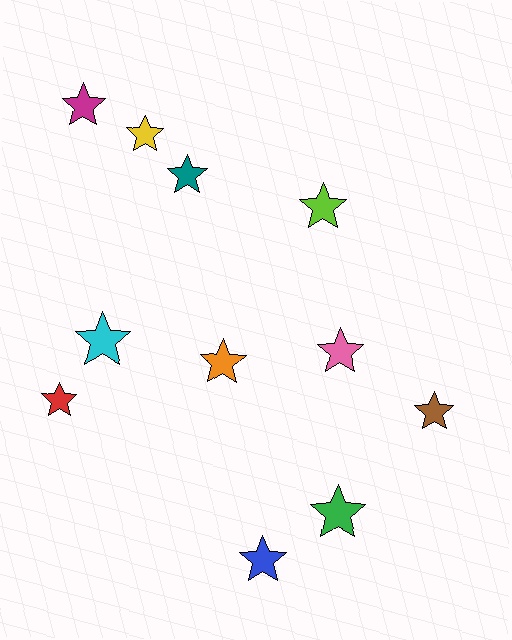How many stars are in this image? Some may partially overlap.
There are 11 stars.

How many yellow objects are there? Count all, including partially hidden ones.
There is 1 yellow object.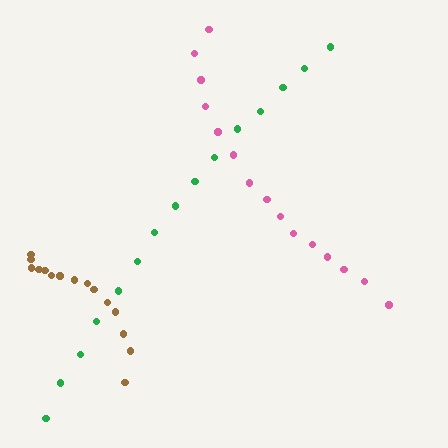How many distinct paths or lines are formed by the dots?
There are 3 distinct paths.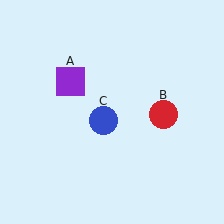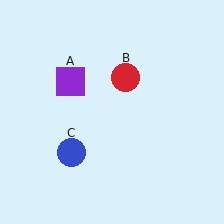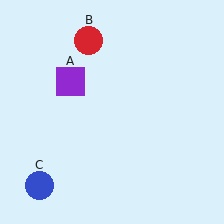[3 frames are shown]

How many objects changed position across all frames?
2 objects changed position: red circle (object B), blue circle (object C).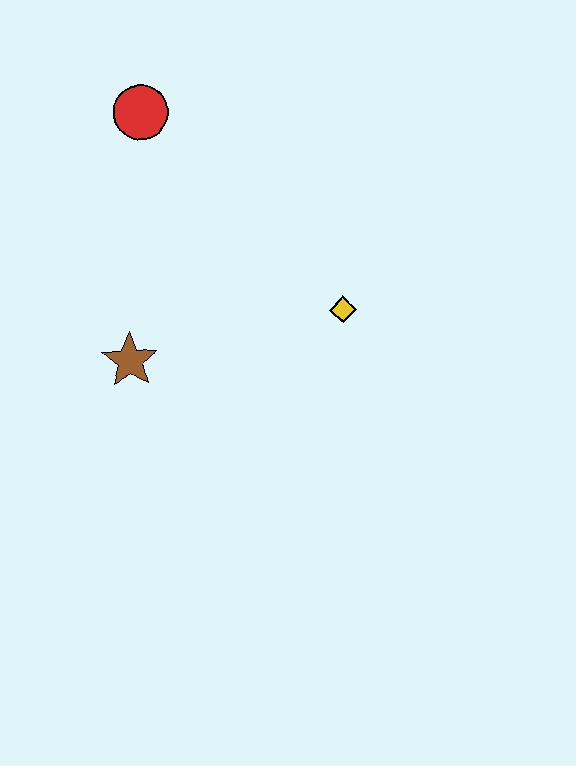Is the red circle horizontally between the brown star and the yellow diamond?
Yes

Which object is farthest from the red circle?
The yellow diamond is farthest from the red circle.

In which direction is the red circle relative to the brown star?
The red circle is above the brown star.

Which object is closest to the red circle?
The brown star is closest to the red circle.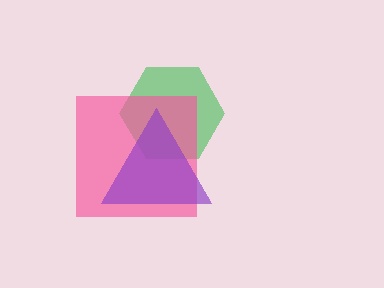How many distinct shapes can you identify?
There are 3 distinct shapes: a green hexagon, a pink square, a purple triangle.